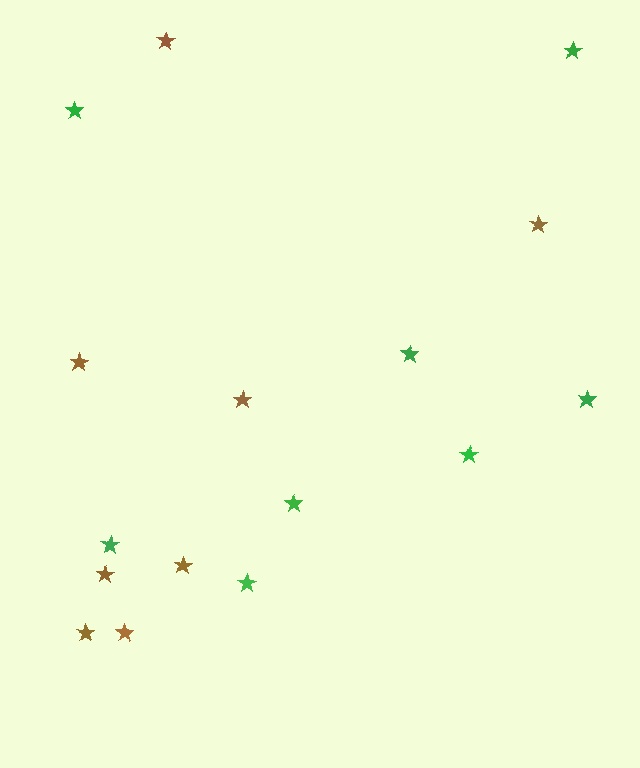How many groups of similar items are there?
There are 2 groups: one group of brown stars (8) and one group of green stars (8).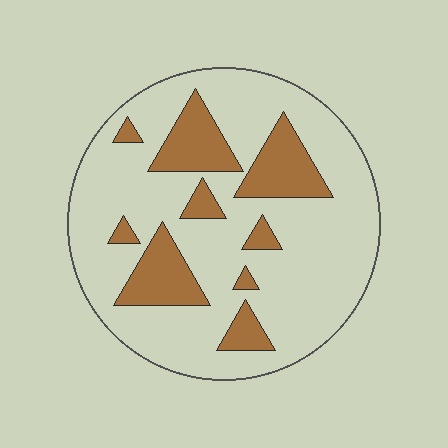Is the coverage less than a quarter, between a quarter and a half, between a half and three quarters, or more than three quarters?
Less than a quarter.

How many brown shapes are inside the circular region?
9.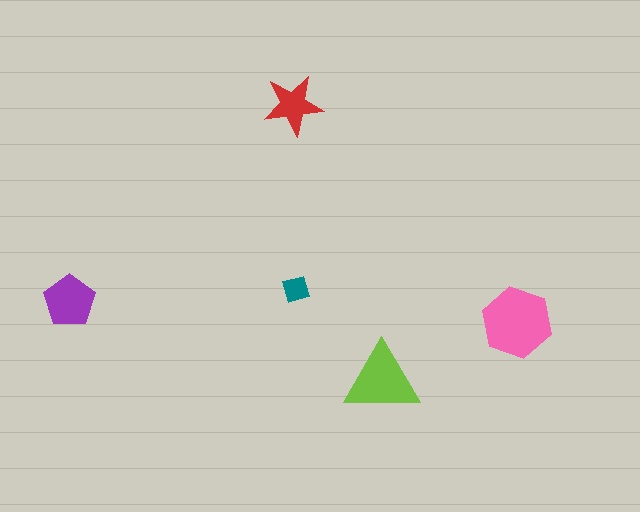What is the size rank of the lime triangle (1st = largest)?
2nd.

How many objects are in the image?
There are 5 objects in the image.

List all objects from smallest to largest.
The teal diamond, the red star, the purple pentagon, the lime triangle, the pink hexagon.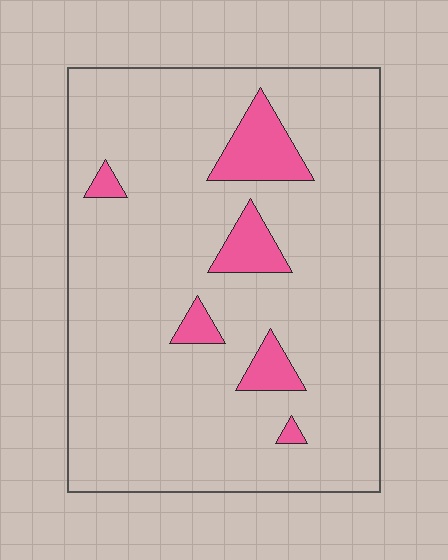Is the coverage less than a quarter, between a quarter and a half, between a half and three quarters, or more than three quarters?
Less than a quarter.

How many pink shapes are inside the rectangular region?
6.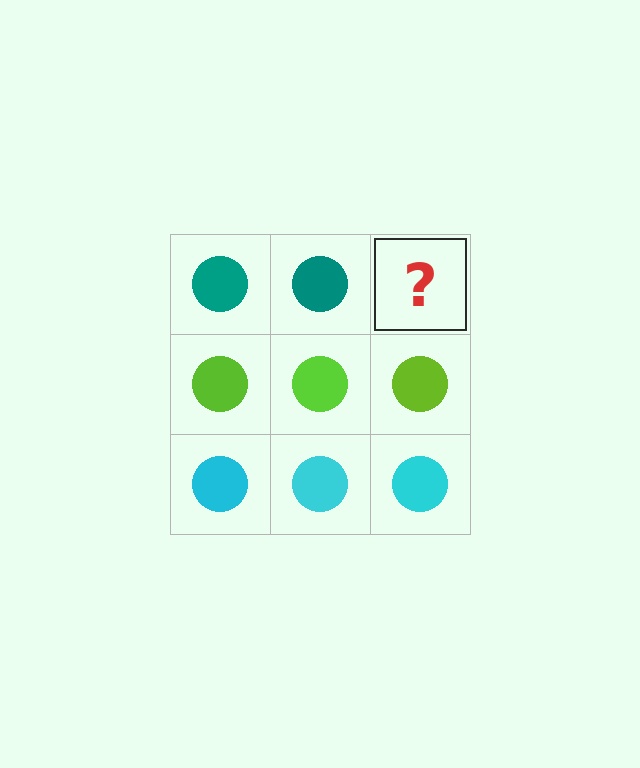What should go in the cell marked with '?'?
The missing cell should contain a teal circle.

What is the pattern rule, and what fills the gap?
The rule is that each row has a consistent color. The gap should be filled with a teal circle.